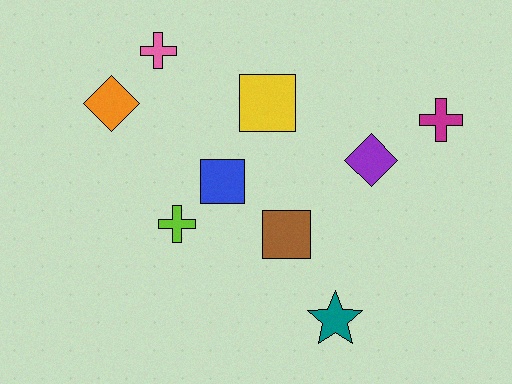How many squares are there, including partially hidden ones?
There are 3 squares.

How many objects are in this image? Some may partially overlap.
There are 9 objects.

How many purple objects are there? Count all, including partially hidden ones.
There is 1 purple object.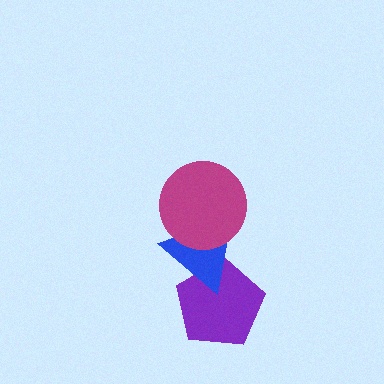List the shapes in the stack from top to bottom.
From top to bottom: the magenta circle, the blue triangle, the purple pentagon.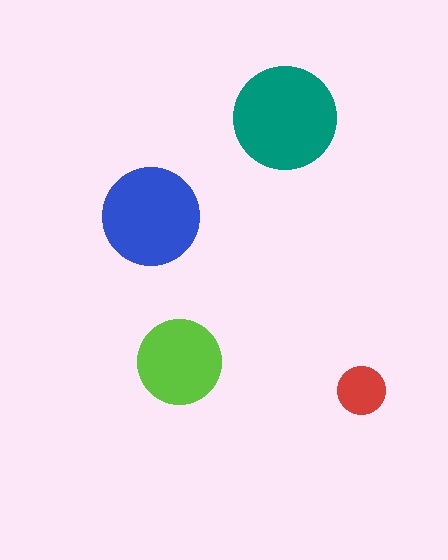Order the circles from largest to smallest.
the teal one, the blue one, the lime one, the red one.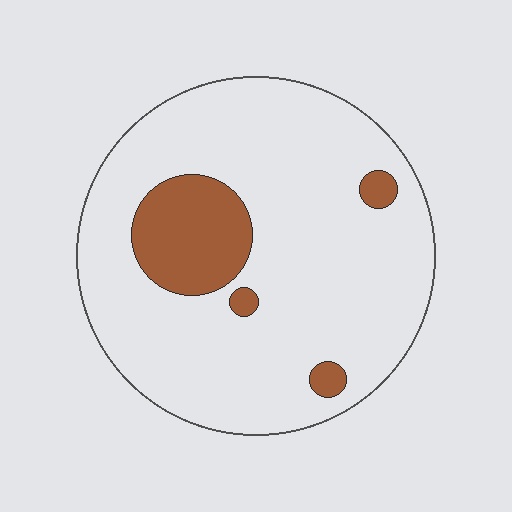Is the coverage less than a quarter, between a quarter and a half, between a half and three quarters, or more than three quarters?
Less than a quarter.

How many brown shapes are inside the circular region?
4.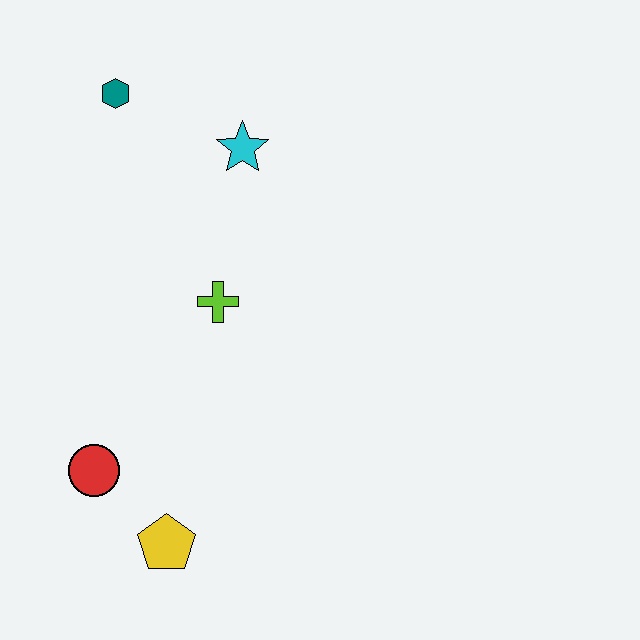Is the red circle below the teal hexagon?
Yes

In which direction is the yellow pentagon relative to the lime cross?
The yellow pentagon is below the lime cross.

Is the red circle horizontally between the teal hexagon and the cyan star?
No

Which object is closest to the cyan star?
The teal hexagon is closest to the cyan star.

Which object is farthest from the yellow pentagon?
The teal hexagon is farthest from the yellow pentagon.